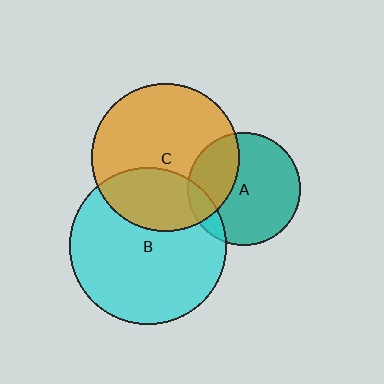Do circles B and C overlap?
Yes.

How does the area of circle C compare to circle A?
Approximately 1.7 times.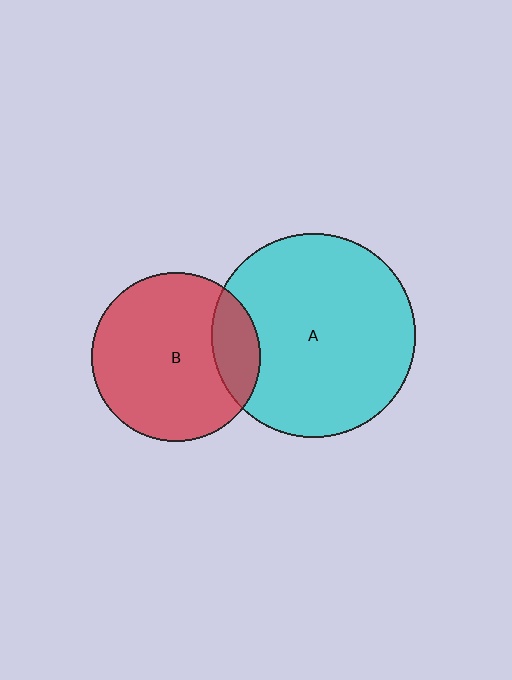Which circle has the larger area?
Circle A (cyan).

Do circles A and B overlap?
Yes.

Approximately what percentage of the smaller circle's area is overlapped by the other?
Approximately 20%.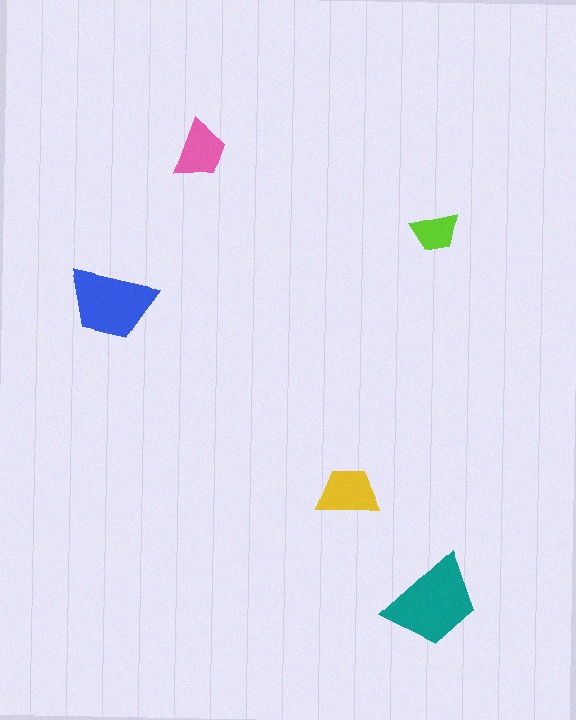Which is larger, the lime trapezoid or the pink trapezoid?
The pink one.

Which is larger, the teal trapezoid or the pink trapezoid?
The teal one.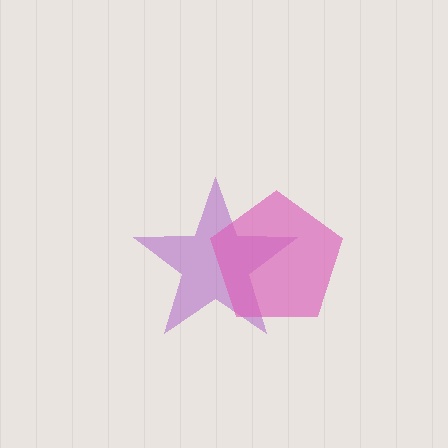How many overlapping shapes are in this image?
There are 2 overlapping shapes in the image.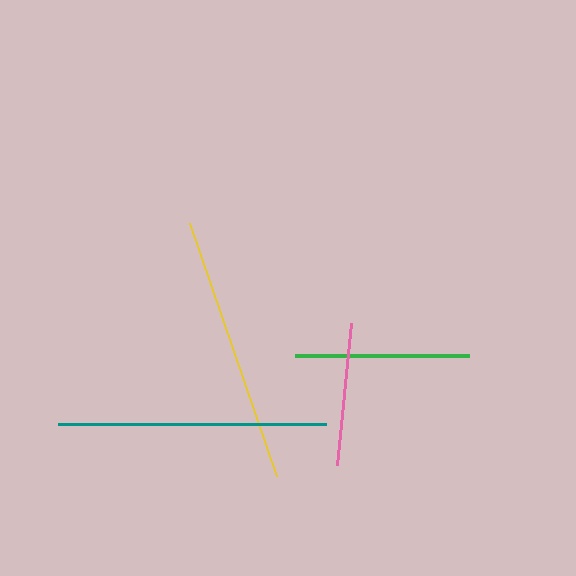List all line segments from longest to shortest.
From longest to shortest: teal, yellow, green, pink.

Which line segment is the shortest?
The pink line is the shortest at approximately 143 pixels.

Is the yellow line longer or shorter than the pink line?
The yellow line is longer than the pink line.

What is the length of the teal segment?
The teal segment is approximately 268 pixels long.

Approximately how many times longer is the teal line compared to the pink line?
The teal line is approximately 1.9 times the length of the pink line.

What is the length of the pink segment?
The pink segment is approximately 143 pixels long.